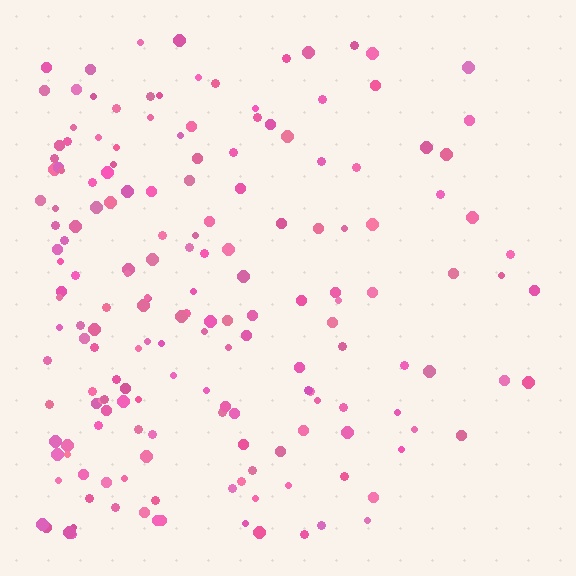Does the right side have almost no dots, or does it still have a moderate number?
Still a moderate number, just noticeably fewer than the left.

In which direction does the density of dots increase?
From right to left, with the left side densest.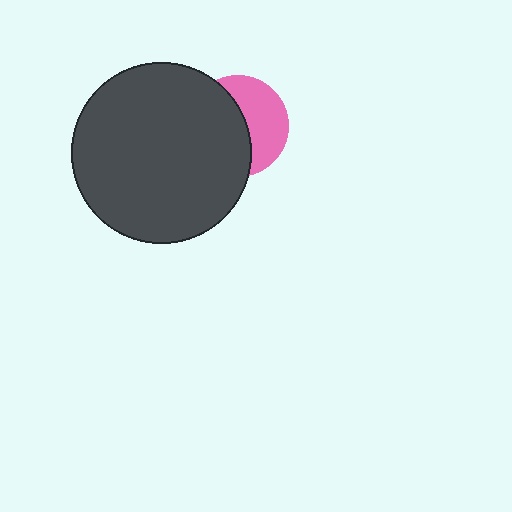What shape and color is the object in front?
The object in front is a dark gray circle.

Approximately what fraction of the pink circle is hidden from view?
Roughly 55% of the pink circle is hidden behind the dark gray circle.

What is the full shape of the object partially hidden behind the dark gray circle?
The partially hidden object is a pink circle.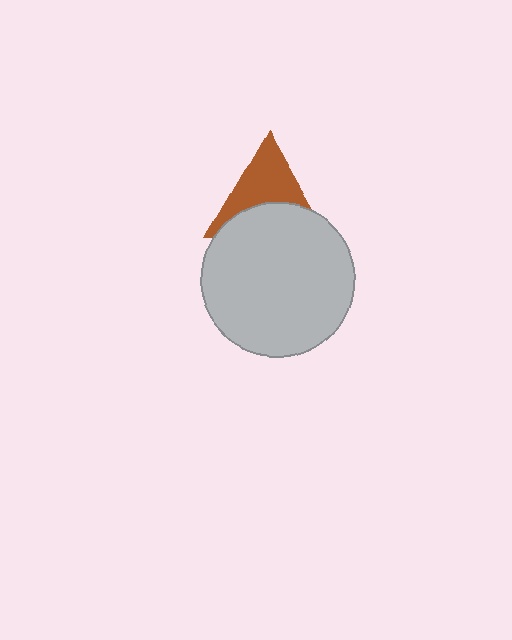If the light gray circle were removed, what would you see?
You would see the complete brown triangle.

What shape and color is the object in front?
The object in front is a light gray circle.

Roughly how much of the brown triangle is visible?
About half of it is visible (roughly 53%).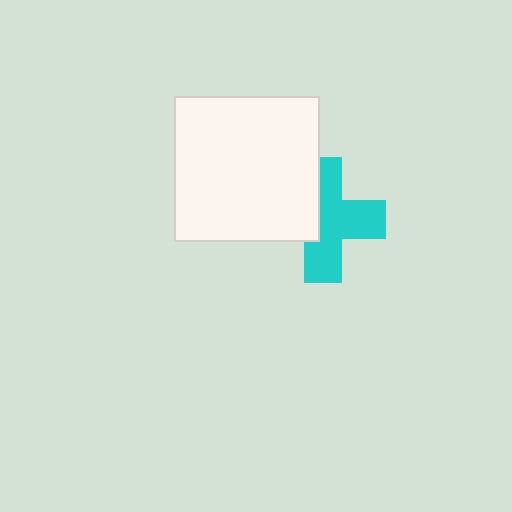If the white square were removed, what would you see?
You would see the complete cyan cross.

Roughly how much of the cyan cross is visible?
About half of it is visible (roughly 63%).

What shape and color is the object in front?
The object in front is a white square.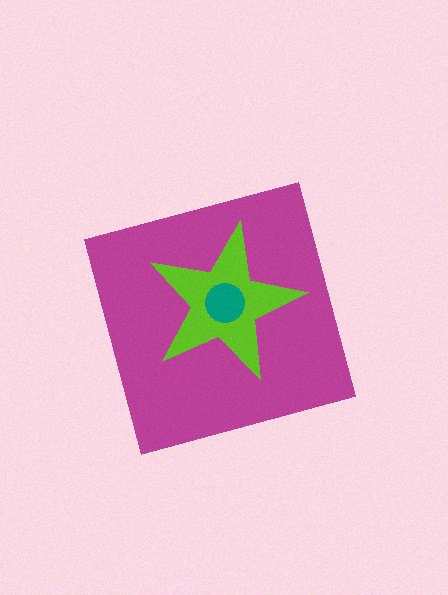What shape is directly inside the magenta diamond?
The lime star.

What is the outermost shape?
The magenta diamond.